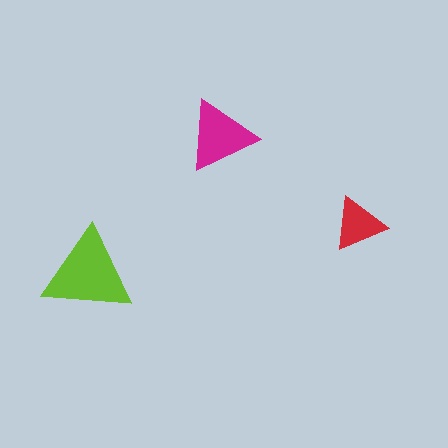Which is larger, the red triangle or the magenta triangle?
The magenta one.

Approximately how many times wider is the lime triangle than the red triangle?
About 1.5 times wider.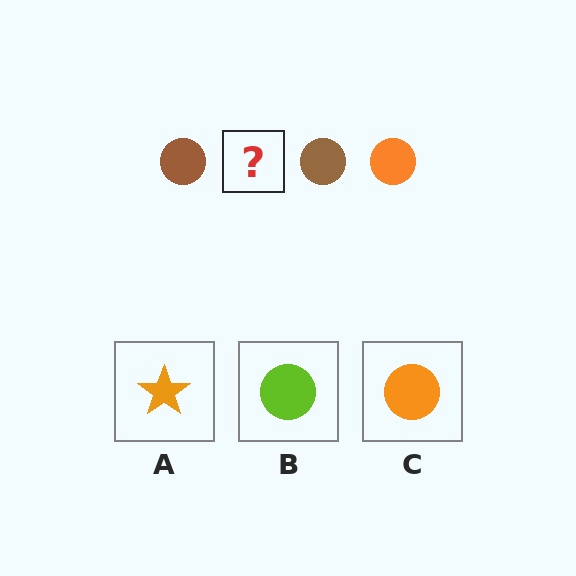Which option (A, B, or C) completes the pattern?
C.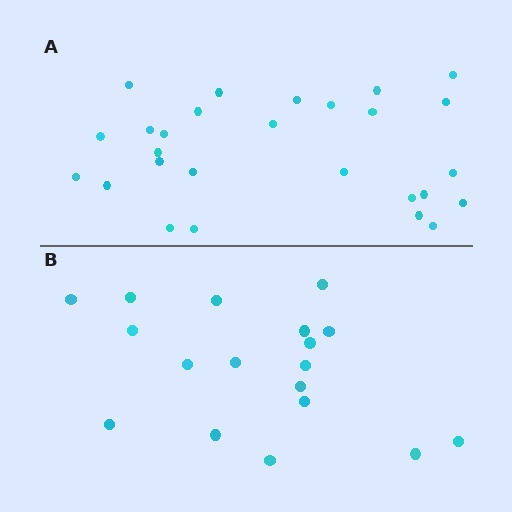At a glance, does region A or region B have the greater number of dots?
Region A (the top region) has more dots.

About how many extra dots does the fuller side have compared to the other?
Region A has roughly 8 or so more dots than region B.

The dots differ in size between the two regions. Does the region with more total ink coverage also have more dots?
No. Region B has more total ink coverage because its dots are larger, but region A actually contains more individual dots. Total area can be misleading — the number of items is what matters here.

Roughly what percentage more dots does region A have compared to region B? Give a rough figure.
About 50% more.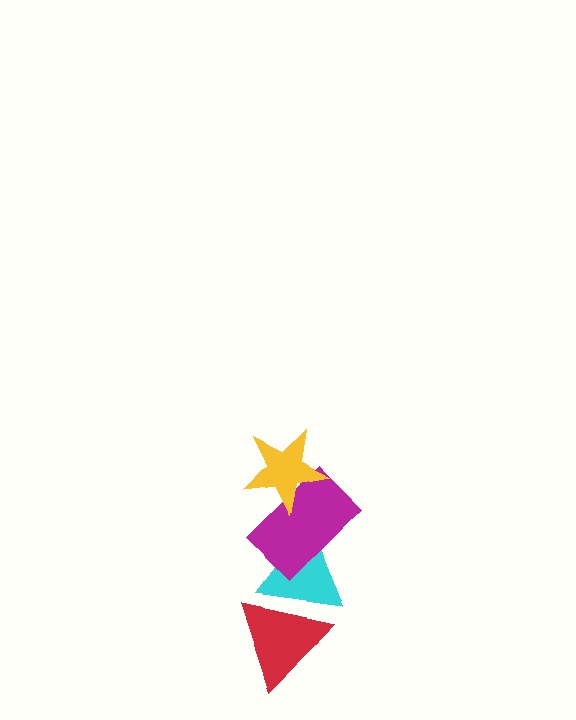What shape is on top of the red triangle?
The cyan triangle is on top of the red triangle.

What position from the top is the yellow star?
The yellow star is 1st from the top.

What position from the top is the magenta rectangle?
The magenta rectangle is 2nd from the top.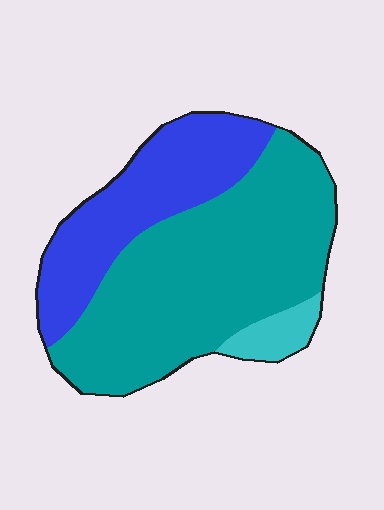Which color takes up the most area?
Teal, at roughly 60%.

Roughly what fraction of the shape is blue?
Blue takes up between a sixth and a third of the shape.